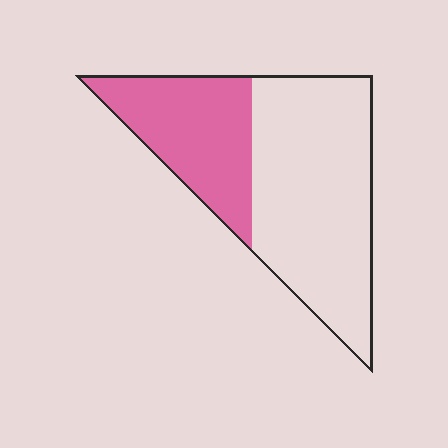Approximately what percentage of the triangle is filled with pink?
Approximately 35%.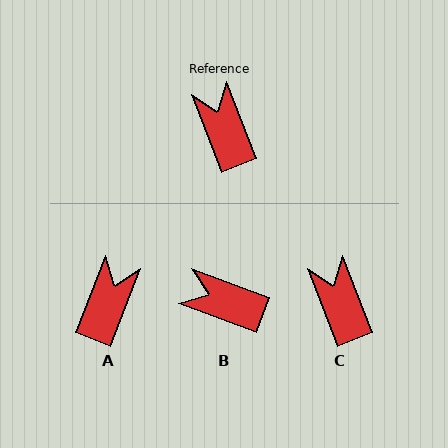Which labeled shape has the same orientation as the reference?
C.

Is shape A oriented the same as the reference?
No, it is off by about 43 degrees.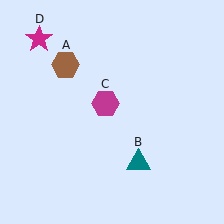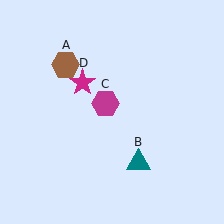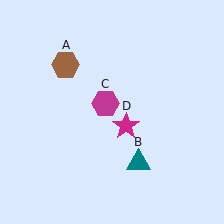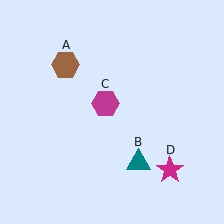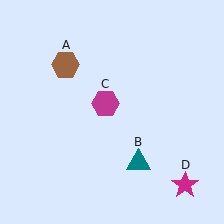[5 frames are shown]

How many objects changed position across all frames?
1 object changed position: magenta star (object D).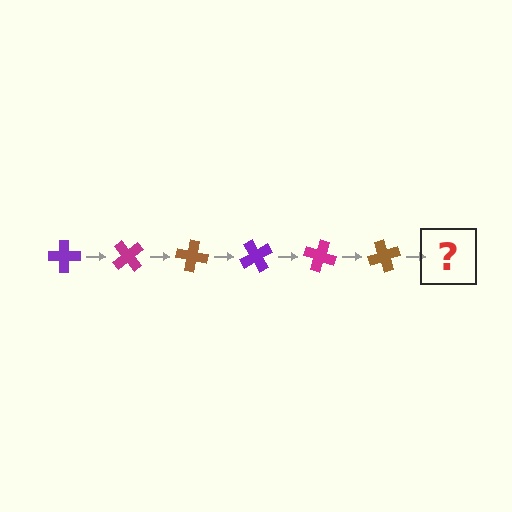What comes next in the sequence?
The next element should be a purple cross, rotated 300 degrees from the start.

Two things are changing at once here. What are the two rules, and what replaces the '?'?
The two rules are that it rotates 50 degrees each step and the color cycles through purple, magenta, and brown. The '?' should be a purple cross, rotated 300 degrees from the start.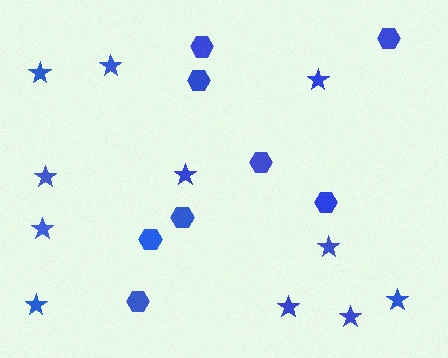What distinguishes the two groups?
There are 2 groups: one group of hexagons (8) and one group of stars (11).